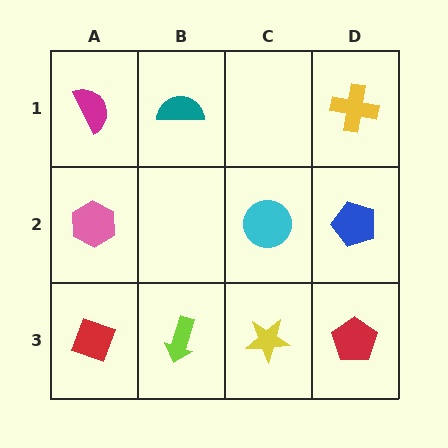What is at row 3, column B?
A lime arrow.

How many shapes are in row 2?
3 shapes.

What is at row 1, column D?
A yellow cross.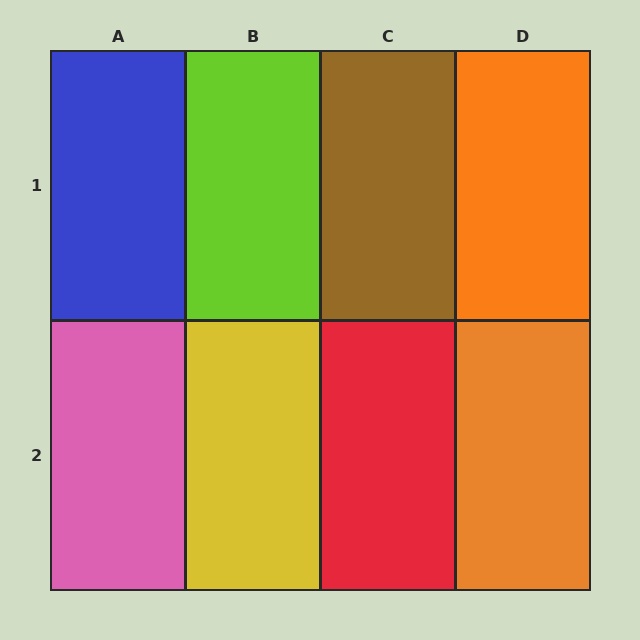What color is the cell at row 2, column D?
Orange.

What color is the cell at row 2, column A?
Pink.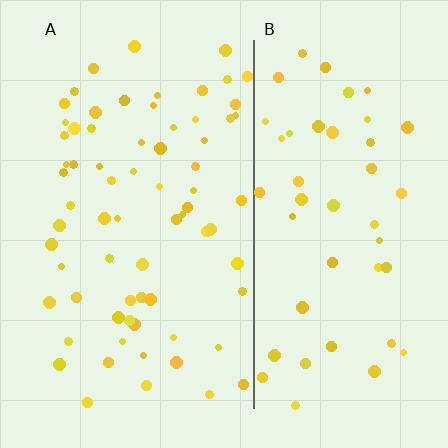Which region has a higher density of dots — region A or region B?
A (the left).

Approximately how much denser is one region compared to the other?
Approximately 1.4× — region A over region B.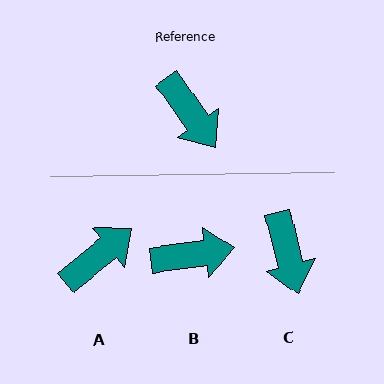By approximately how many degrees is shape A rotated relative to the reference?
Approximately 94 degrees counter-clockwise.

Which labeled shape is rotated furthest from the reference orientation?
A, about 94 degrees away.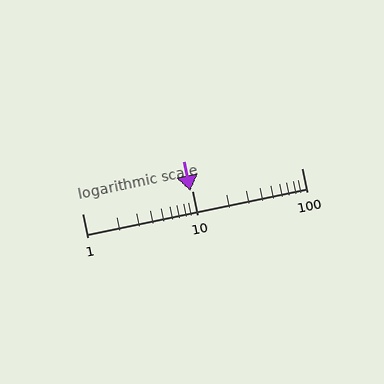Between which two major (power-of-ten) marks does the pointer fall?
The pointer is between 1 and 10.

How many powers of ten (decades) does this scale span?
The scale spans 2 decades, from 1 to 100.